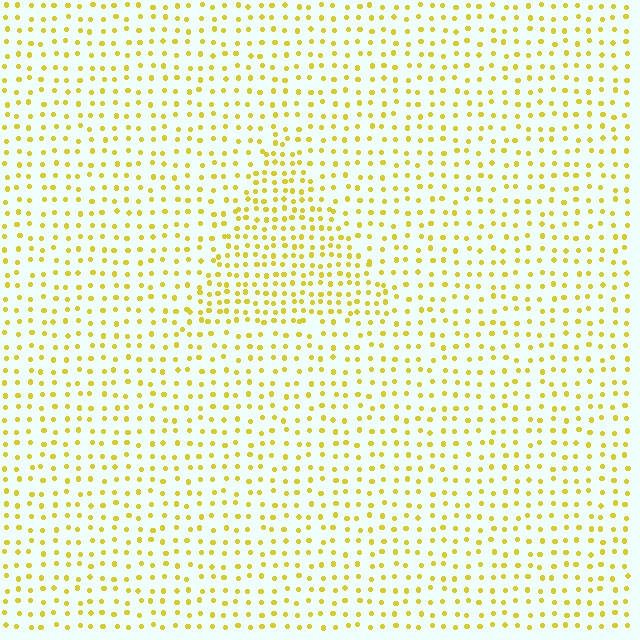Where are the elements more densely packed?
The elements are more densely packed inside the triangle boundary.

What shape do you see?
I see a triangle.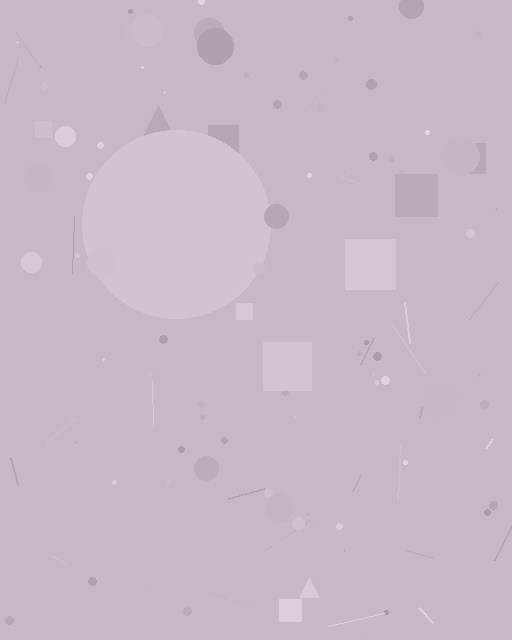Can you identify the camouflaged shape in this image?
The camouflaged shape is a circle.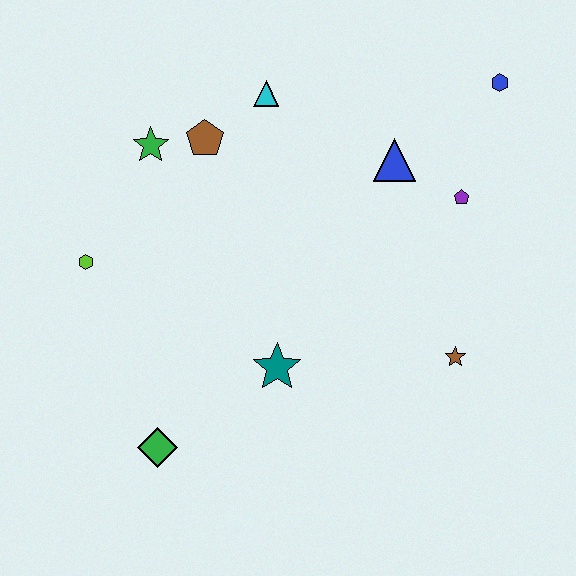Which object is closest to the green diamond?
The teal star is closest to the green diamond.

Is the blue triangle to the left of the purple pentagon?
Yes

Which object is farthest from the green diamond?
The blue hexagon is farthest from the green diamond.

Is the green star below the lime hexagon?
No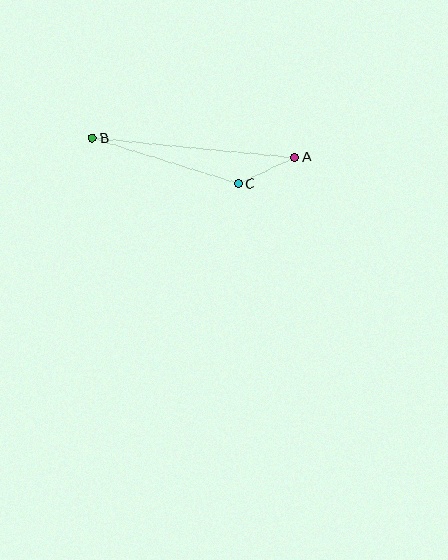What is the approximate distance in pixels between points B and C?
The distance between B and C is approximately 153 pixels.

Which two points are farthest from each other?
Points A and B are farthest from each other.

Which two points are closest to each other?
Points A and C are closest to each other.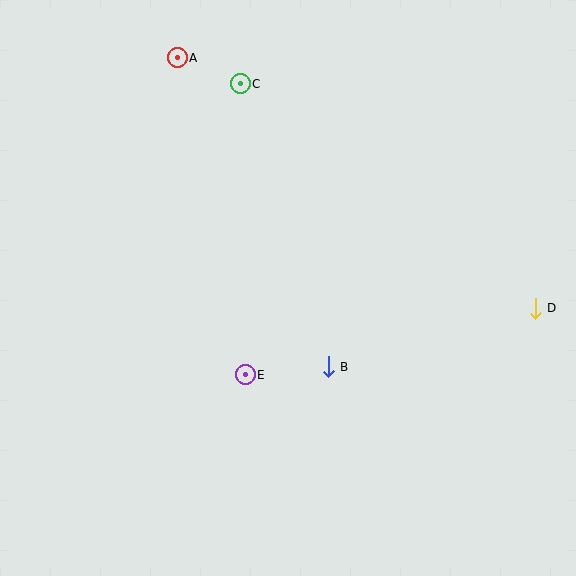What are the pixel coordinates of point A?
Point A is at (177, 58).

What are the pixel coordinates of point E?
Point E is at (245, 375).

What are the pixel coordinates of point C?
Point C is at (240, 84).